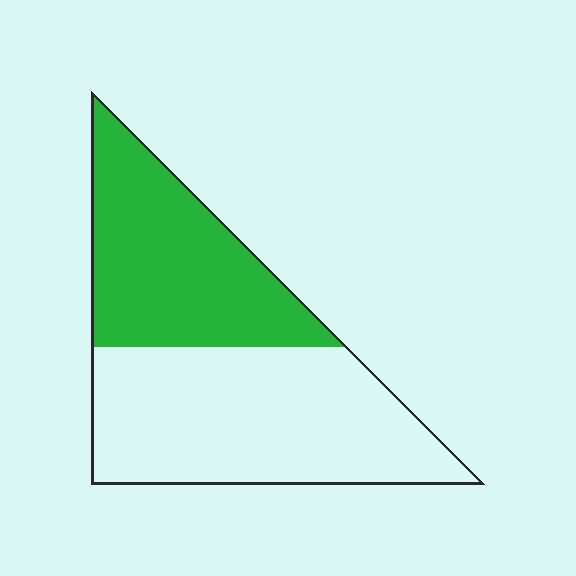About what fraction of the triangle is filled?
About two fifths (2/5).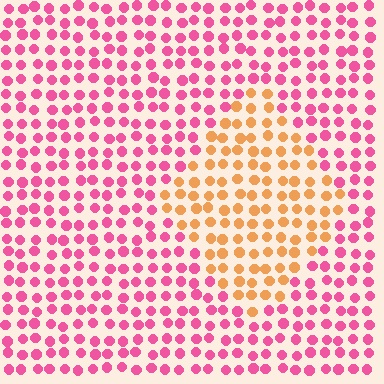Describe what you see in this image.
The image is filled with small pink elements in a uniform arrangement. A diamond-shaped region is visible where the elements are tinted to a slightly different hue, forming a subtle color boundary.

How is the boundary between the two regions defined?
The boundary is defined purely by a slight shift in hue (about 58 degrees). Spacing, size, and orientation are identical on both sides.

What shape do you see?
I see a diamond.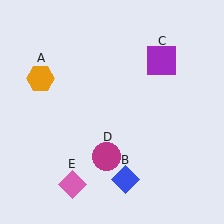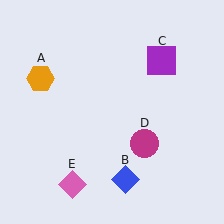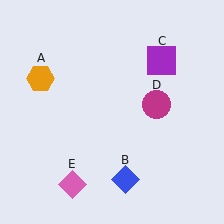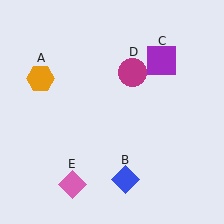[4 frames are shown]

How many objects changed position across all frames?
1 object changed position: magenta circle (object D).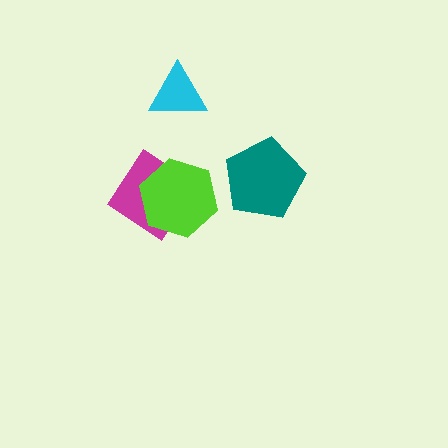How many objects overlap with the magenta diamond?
1 object overlaps with the magenta diamond.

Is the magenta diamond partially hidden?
Yes, it is partially covered by another shape.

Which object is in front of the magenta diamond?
The lime hexagon is in front of the magenta diamond.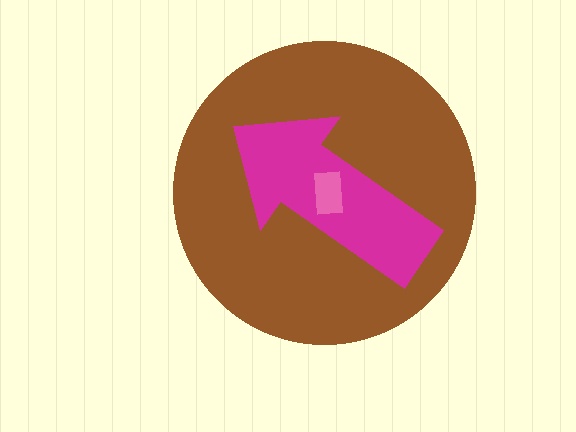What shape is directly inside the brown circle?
The magenta arrow.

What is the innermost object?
The pink rectangle.